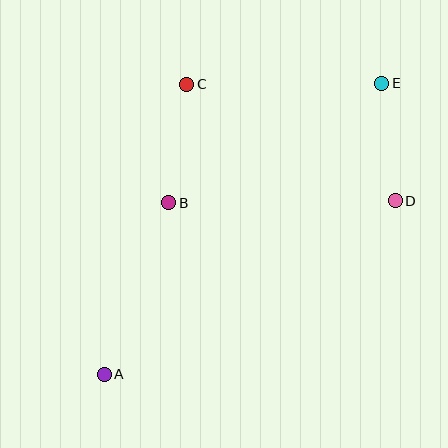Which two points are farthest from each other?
Points A and E are farthest from each other.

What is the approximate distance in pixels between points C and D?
The distance between C and D is approximately 239 pixels.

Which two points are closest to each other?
Points D and E are closest to each other.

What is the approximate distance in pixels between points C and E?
The distance between C and E is approximately 195 pixels.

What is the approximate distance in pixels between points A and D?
The distance between A and D is approximately 339 pixels.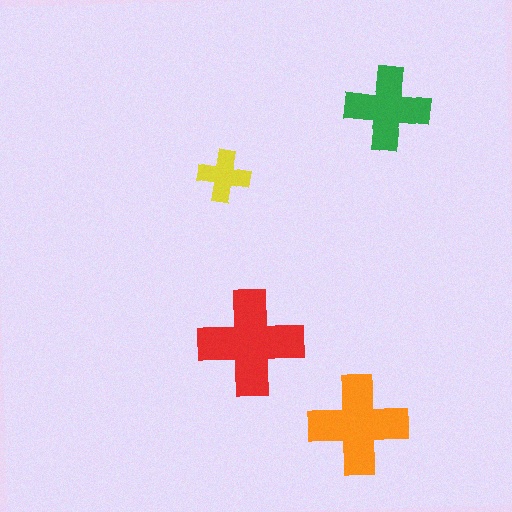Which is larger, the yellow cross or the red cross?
The red one.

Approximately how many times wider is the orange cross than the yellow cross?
About 2 times wider.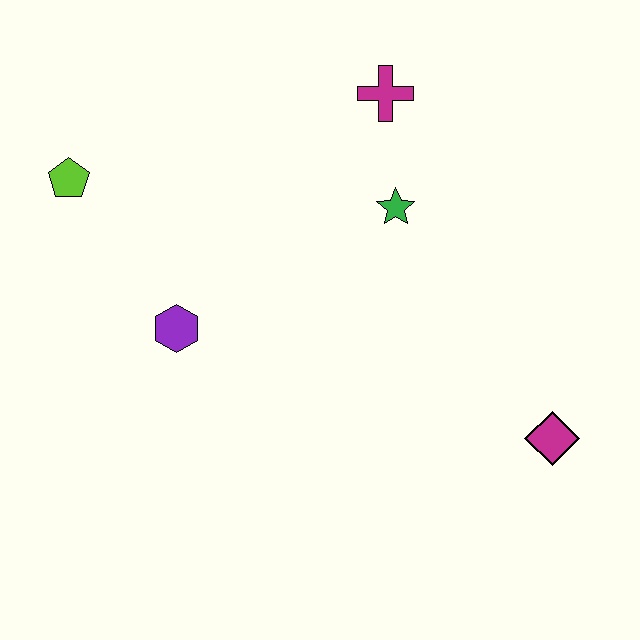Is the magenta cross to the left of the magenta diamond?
Yes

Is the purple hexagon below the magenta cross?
Yes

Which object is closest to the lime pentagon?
The purple hexagon is closest to the lime pentagon.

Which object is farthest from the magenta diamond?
The lime pentagon is farthest from the magenta diamond.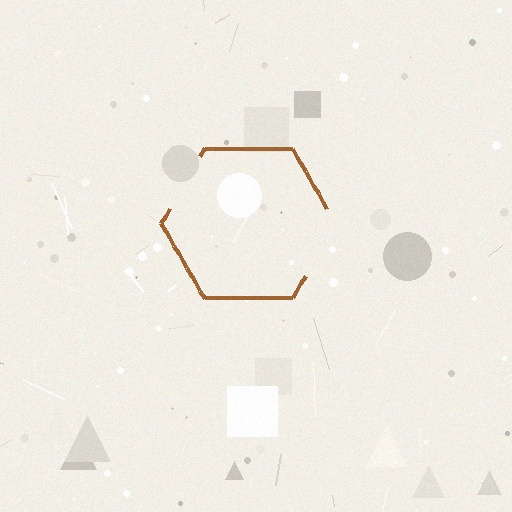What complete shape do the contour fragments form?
The contour fragments form a hexagon.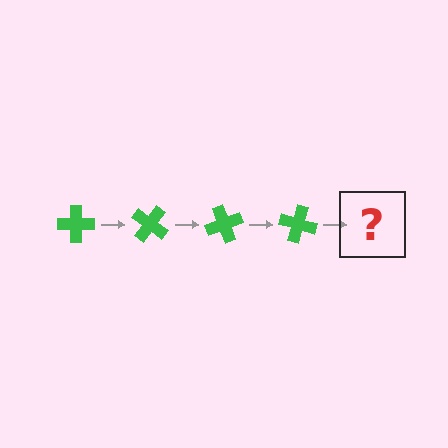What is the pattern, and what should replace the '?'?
The pattern is that the cross rotates 35 degrees each step. The '?' should be a green cross rotated 140 degrees.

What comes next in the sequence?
The next element should be a green cross rotated 140 degrees.